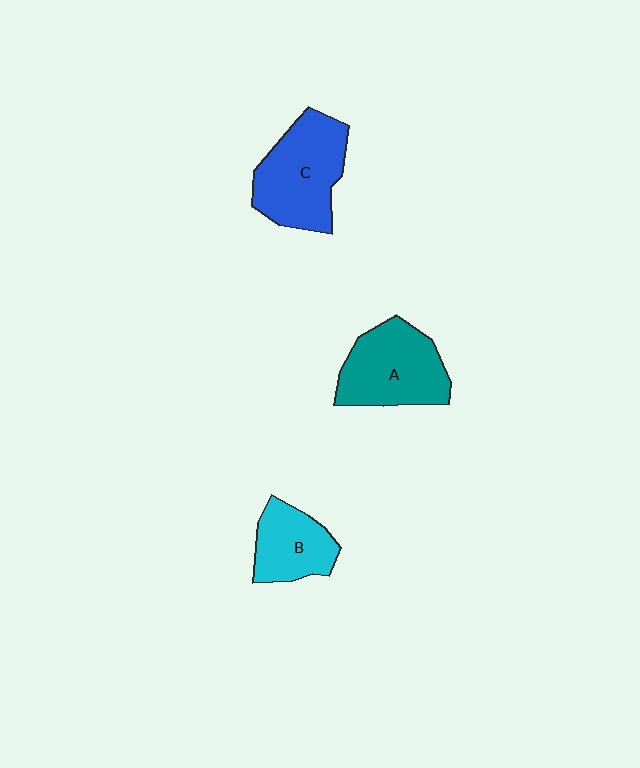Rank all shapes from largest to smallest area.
From largest to smallest: C (blue), A (teal), B (cyan).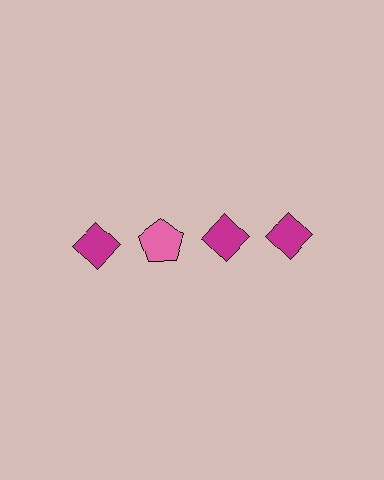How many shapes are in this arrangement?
There are 4 shapes arranged in a grid pattern.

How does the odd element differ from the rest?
It differs in both color (pink instead of magenta) and shape (pentagon instead of diamond).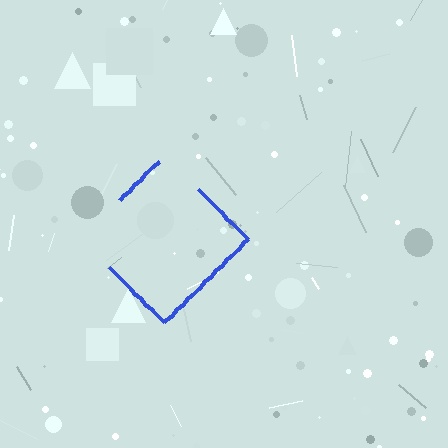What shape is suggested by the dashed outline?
The dashed outline suggests a diamond.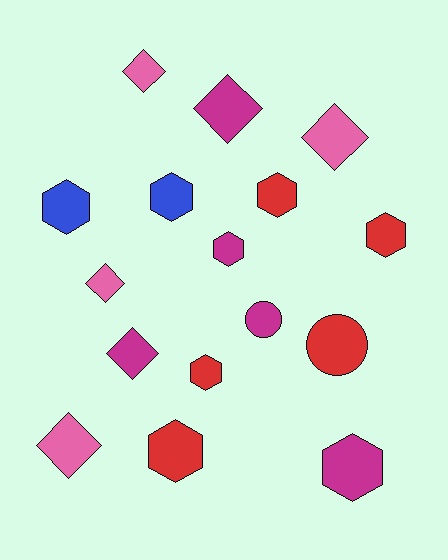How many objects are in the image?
There are 16 objects.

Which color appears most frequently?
Magenta, with 5 objects.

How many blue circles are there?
There are no blue circles.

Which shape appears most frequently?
Hexagon, with 8 objects.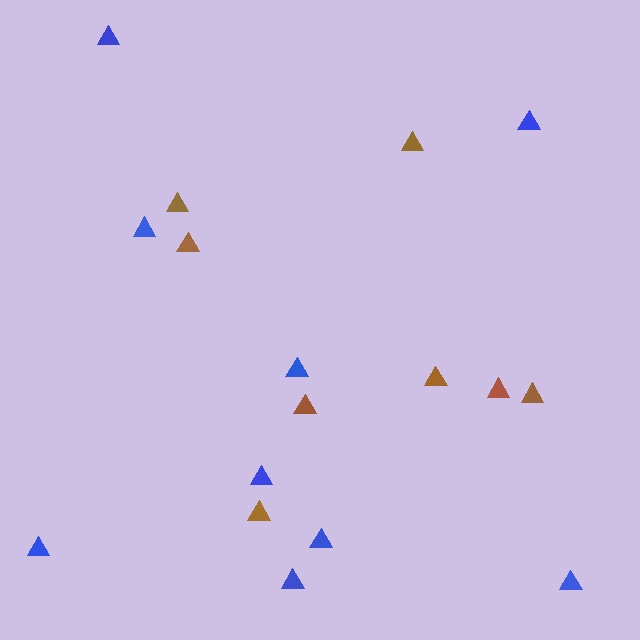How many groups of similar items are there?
There are 2 groups: one group of brown triangles (8) and one group of blue triangles (9).